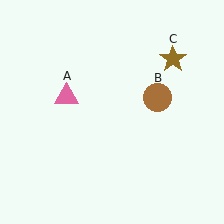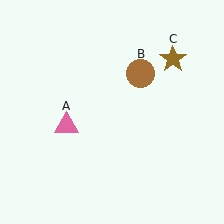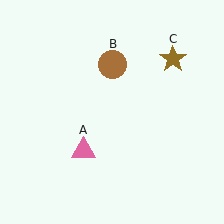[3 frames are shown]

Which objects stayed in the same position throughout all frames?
Brown star (object C) remained stationary.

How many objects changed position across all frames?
2 objects changed position: pink triangle (object A), brown circle (object B).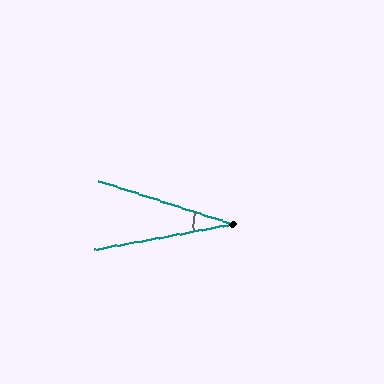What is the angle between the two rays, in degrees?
Approximately 28 degrees.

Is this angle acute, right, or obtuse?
It is acute.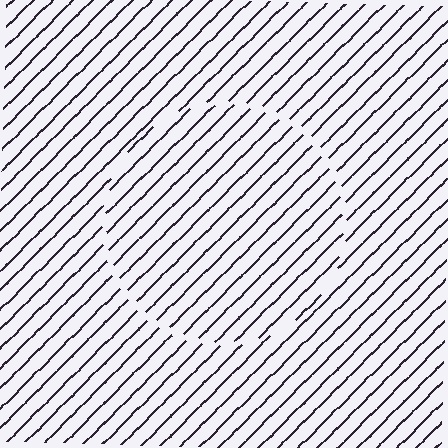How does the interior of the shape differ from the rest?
The interior of the shape contains the same grating, shifted by half a period — the contour is defined by the phase discontinuity where line-ends from the inner and outer gratings abut.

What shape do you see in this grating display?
An illusory circle. The interior of the shape contains the same grating, shifted by half a period — the contour is defined by the phase discontinuity where line-ends from the inner and outer gratings abut.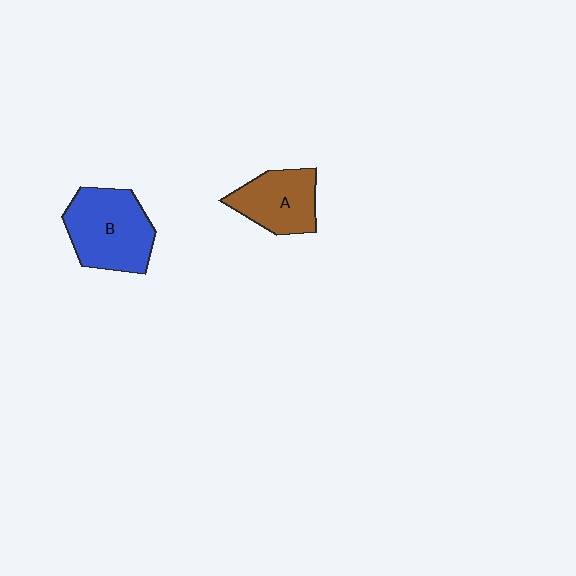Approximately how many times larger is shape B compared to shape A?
Approximately 1.3 times.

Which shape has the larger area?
Shape B (blue).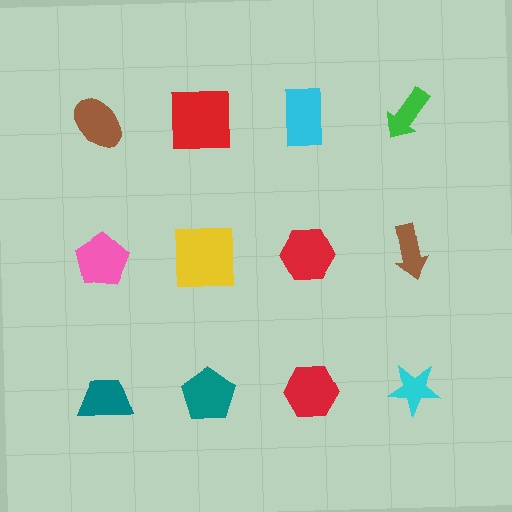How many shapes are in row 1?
4 shapes.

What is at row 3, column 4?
A cyan star.